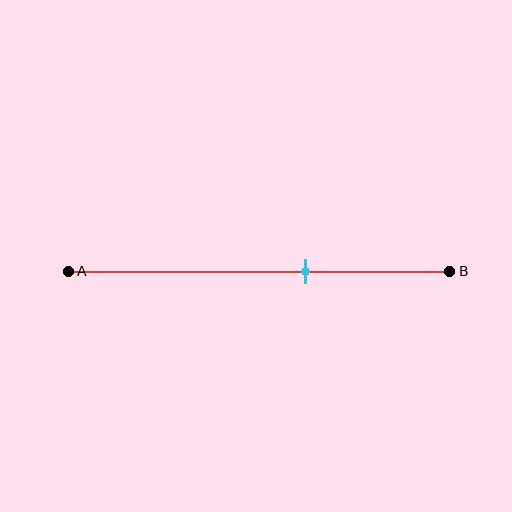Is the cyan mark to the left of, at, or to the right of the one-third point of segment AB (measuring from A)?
The cyan mark is to the right of the one-third point of segment AB.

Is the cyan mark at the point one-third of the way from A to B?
No, the mark is at about 60% from A, not at the 33% one-third point.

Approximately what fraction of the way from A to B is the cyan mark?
The cyan mark is approximately 60% of the way from A to B.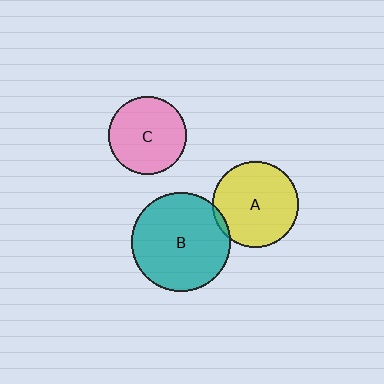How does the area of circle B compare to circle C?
Approximately 1.6 times.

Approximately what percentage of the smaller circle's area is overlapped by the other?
Approximately 5%.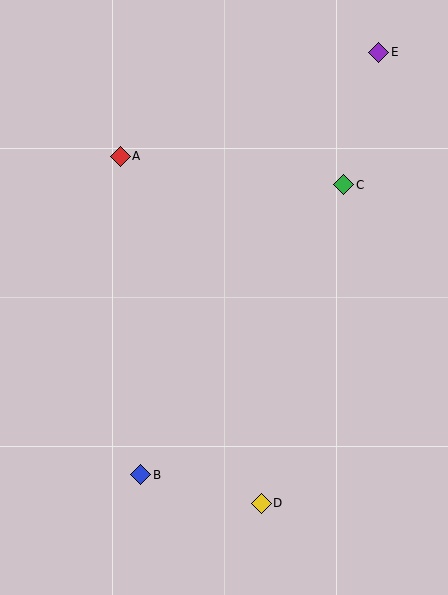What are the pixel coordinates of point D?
Point D is at (261, 503).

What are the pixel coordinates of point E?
Point E is at (379, 52).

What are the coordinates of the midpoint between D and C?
The midpoint between D and C is at (302, 344).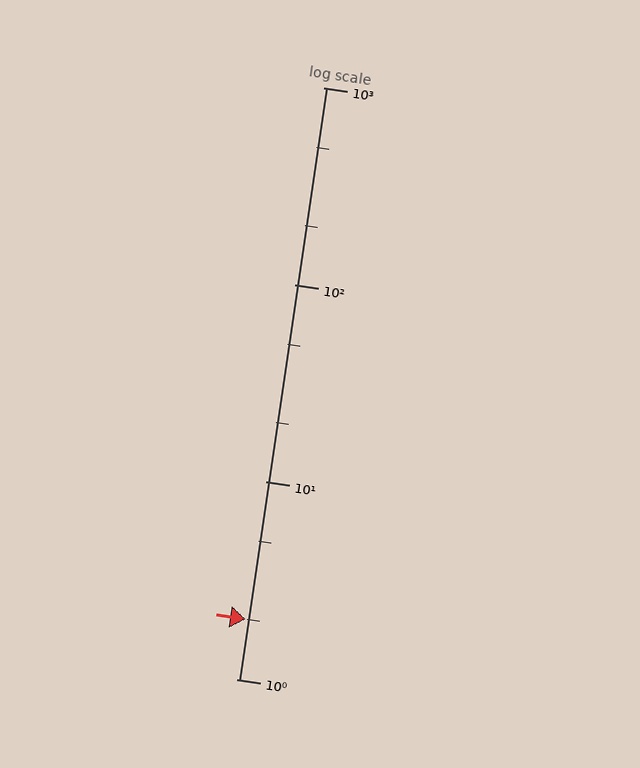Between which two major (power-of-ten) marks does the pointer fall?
The pointer is between 1 and 10.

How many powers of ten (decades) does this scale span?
The scale spans 3 decades, from 1 to 1000.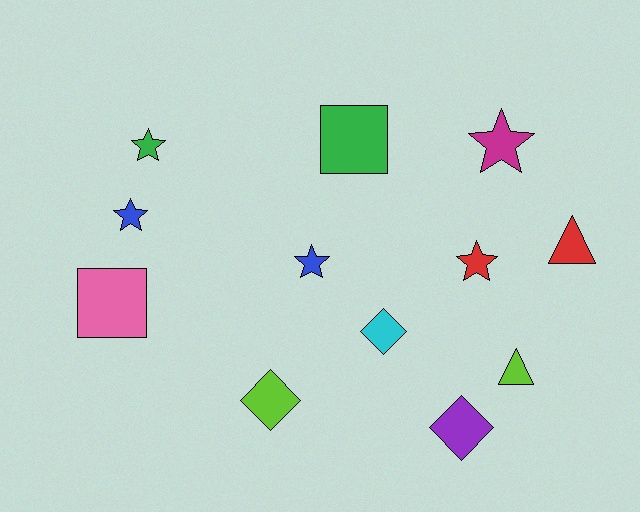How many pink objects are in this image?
There is 1 pink object.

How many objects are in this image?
There are 12 objects.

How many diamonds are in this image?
There are 3 diamonds.